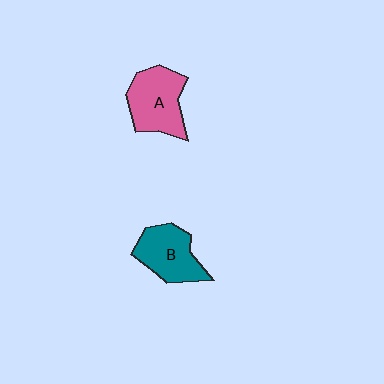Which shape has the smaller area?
Shape B (teal).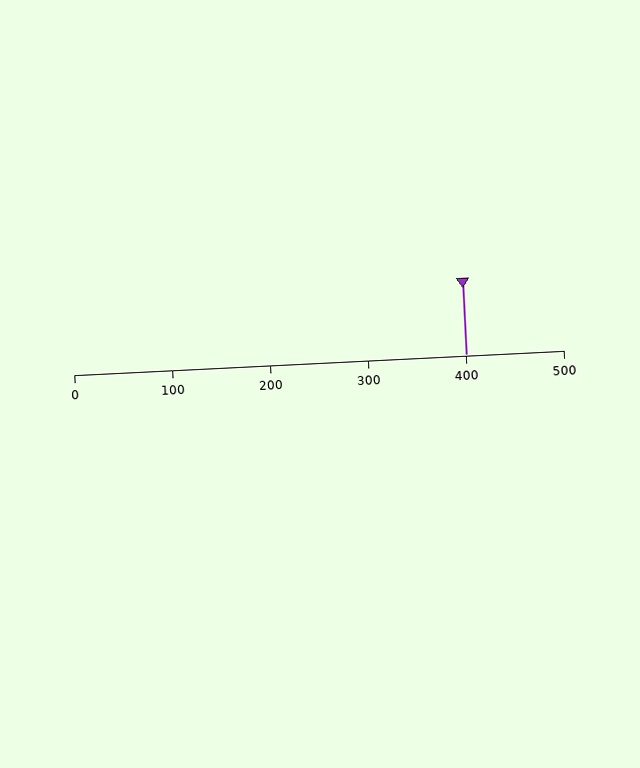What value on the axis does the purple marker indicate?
The marker indicates approximately 400.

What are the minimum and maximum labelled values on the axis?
The axis runs from 0 to 500.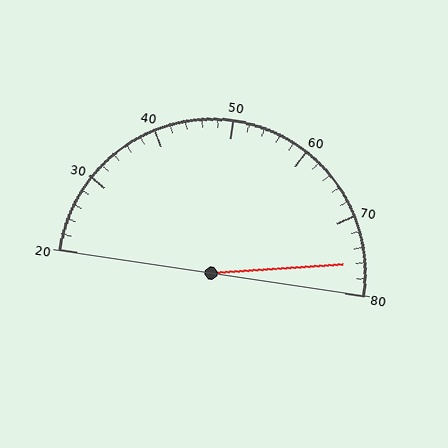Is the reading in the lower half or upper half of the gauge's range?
The reading is in the upper half of the range (20 to 80).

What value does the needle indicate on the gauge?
The needle indicates approximately 76.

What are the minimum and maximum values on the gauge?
The gauge ranges from 20 to 80.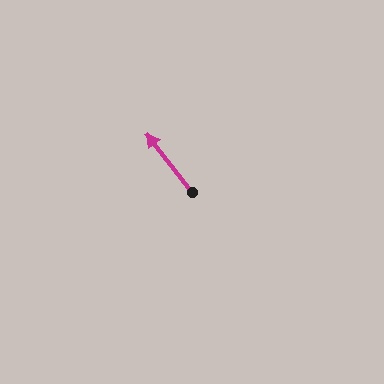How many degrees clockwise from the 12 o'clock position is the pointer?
Approximately 322 degrees.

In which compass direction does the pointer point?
Northwest.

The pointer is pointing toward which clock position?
Roughly 11 o'clock.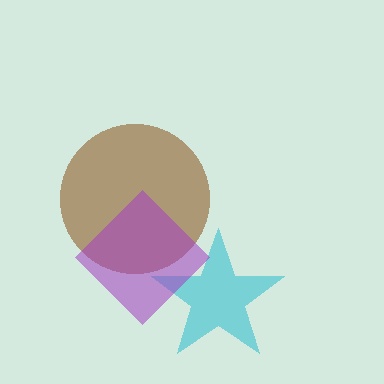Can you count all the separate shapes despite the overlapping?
Yes, there are 3 separate shapes.